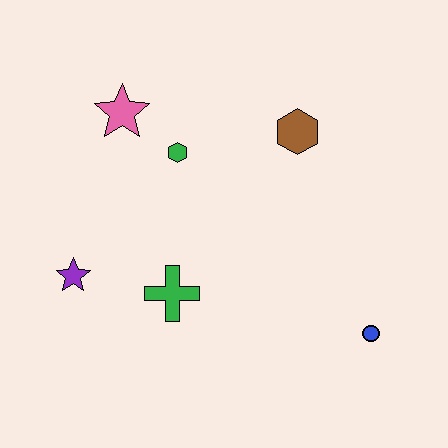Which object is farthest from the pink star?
The blue circle is farthest from the pink star.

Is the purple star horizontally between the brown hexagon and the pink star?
No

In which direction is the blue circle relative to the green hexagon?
The blue circle is to the right of the green hexagon.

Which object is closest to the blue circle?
The green cross is closest to the blue circle.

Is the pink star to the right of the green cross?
No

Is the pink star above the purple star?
Yes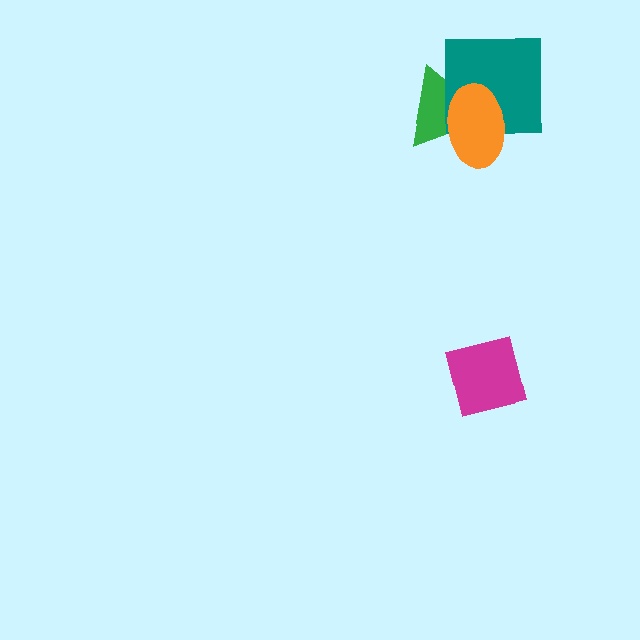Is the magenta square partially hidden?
No, no other shape covers it.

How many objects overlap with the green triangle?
2 objects overlap with the green triangle.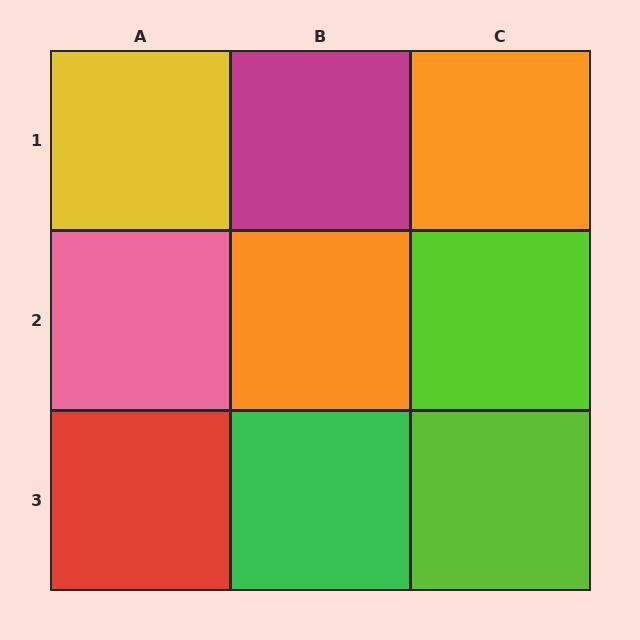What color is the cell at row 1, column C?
Orange.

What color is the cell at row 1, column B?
Magenta.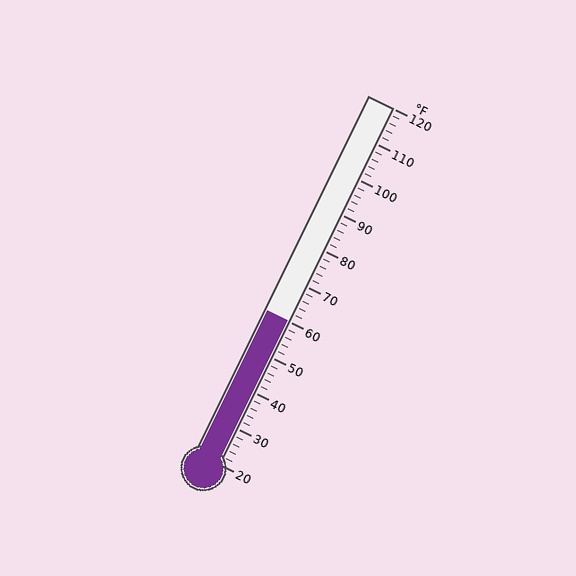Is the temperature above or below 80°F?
The temperature is below 80°F.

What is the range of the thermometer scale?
The thermometer scale ranges from 20°F to 120°F.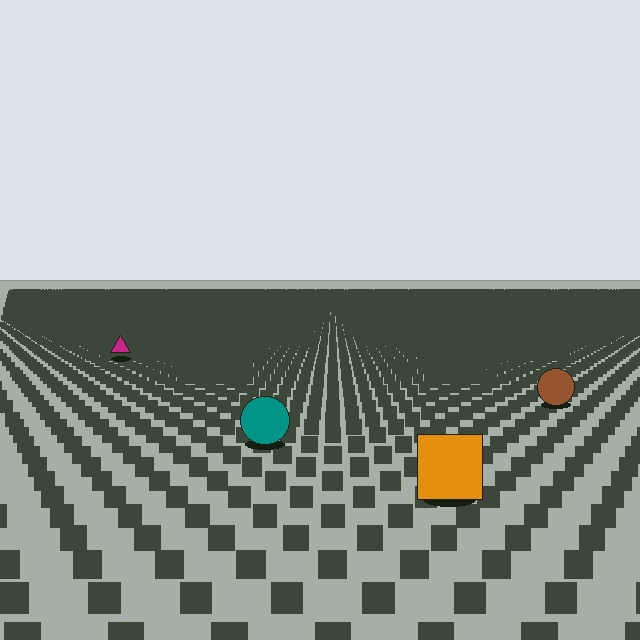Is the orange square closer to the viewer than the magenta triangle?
Yes. The orange square is closer — you can tell from the texture gradient: the ground texture is coarser near it.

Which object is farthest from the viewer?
The magenta triangle is farthest from the viewer. It appears smaller and the ground texture around it is denser.